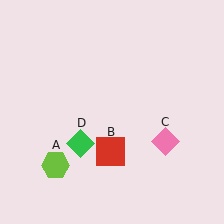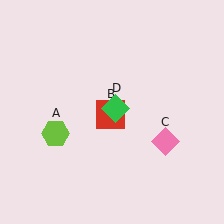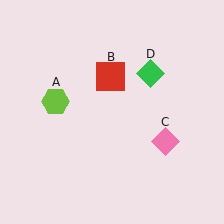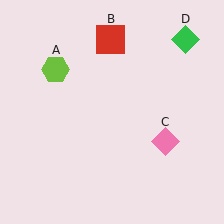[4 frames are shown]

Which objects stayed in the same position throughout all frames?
Pink diamond (object C) remained stationary.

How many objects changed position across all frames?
3 objects changed position: lime hexagon (object A), red square (object B), green diamond (object D).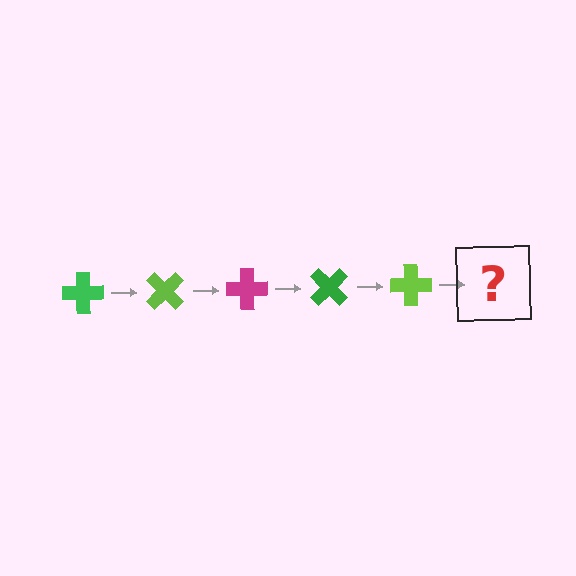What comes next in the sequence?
The next element should be a magenta cross, rotated 225 degrees from the start.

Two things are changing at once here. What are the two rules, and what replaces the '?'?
The two rules are that it rotates 45 degrees each step and the color cycles through green, lime, and magenta. The '?' should be a magenta cross, rotated 225 degrees from the start.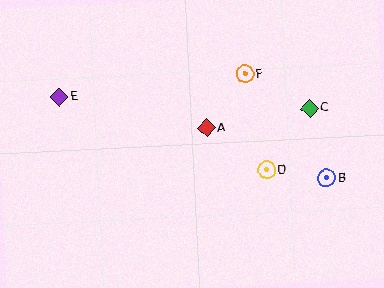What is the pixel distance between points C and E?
The distance between C and E is 250 pixels.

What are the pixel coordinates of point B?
Point B is at (327, 178).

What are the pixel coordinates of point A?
Point A is at (206, 128).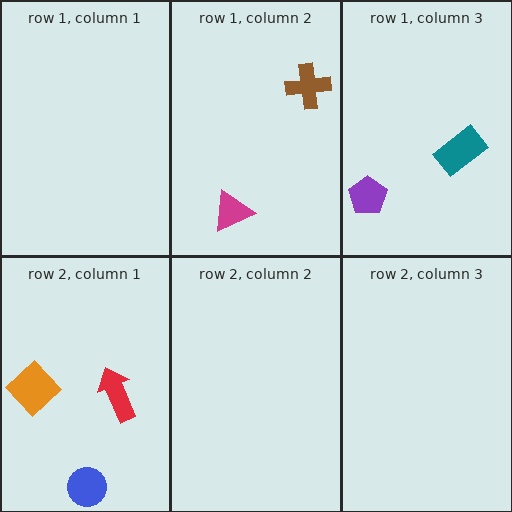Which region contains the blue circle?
The row 2, column 1 region.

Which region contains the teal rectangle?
The row 1, column 3 region.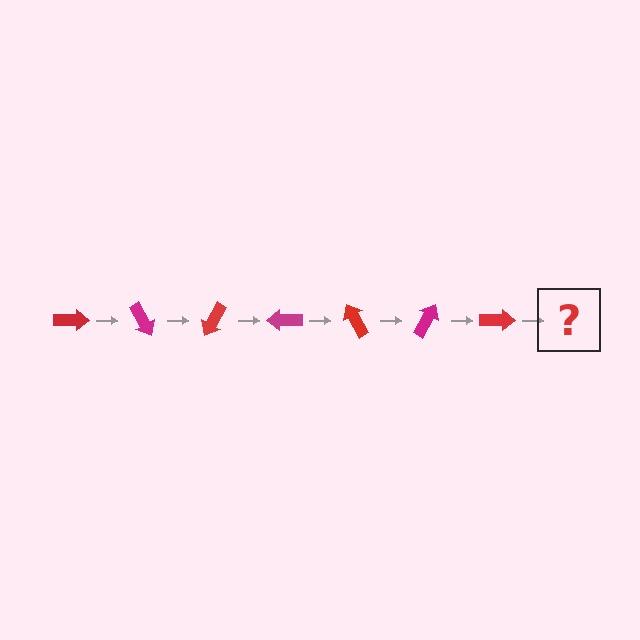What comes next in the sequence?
The next element should be a magenta arrow, rotated 420 degrees from the start.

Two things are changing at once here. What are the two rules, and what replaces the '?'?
The two rules are that it rotates 60 degrees each step and the color cycles through red and magenta. The '?' should be a magenta arrow, rotated 420 degrees from the start.